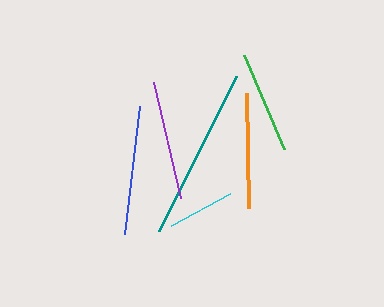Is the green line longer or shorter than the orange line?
The orange line is longer than the green line.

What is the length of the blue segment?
The blue segment is approximately 128 pixels long.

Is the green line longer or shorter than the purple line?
The purple line is longer than the green line.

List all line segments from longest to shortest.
From longest to shortest: teal, blue, purple, orange, green, cyan.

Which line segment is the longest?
The teal line is the longest at approximately 173 pixels.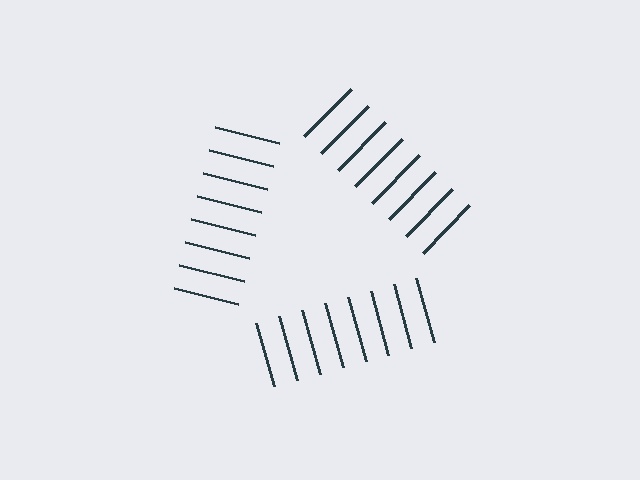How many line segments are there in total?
24 — 8 along each of the 3 edges.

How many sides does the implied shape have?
3 sides — the line-ends trace a triangle.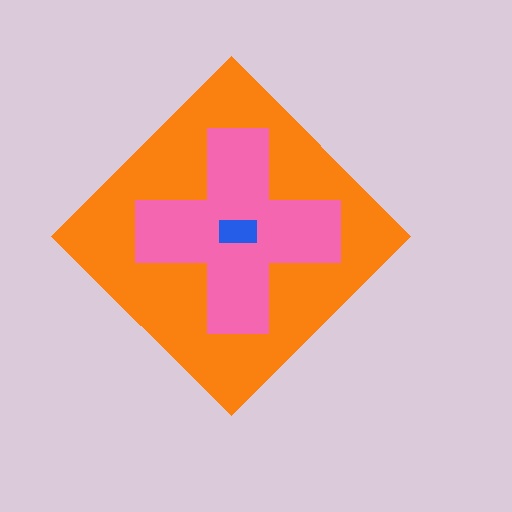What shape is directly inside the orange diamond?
The pink cross.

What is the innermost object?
The blue rectangle.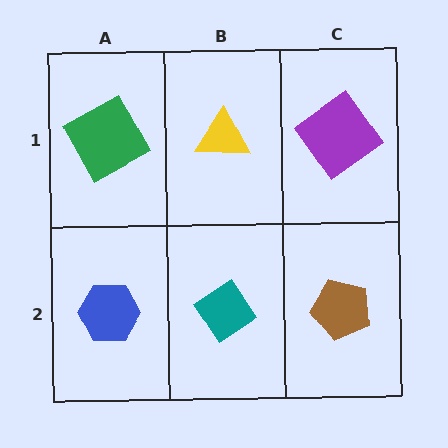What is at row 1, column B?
A yellow triangle.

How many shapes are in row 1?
3 shapes.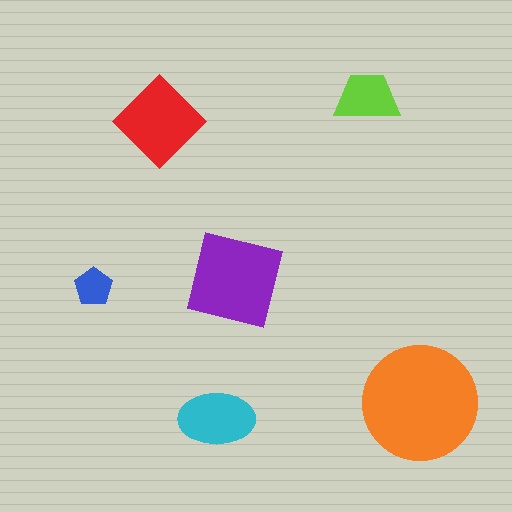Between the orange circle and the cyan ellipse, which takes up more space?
The orange circle.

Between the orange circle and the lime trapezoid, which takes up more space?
The orange circle.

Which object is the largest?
The orange circle.